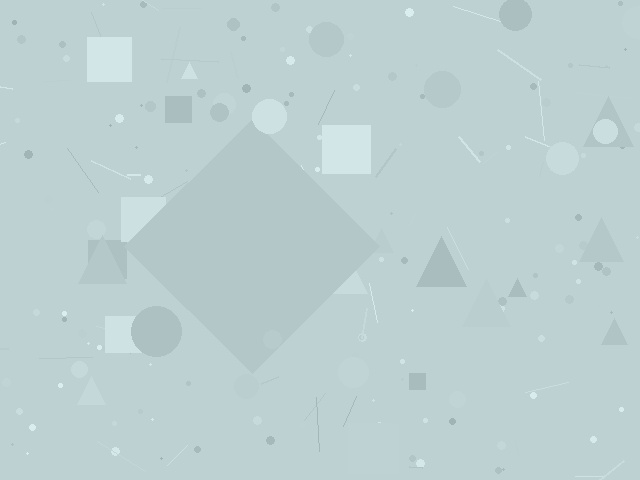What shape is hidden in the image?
A diamond is hidden in the image.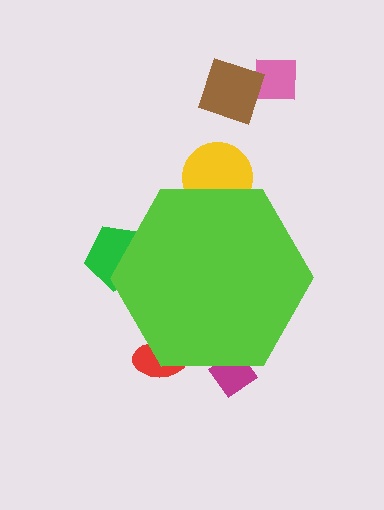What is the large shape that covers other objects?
A lime hexagon.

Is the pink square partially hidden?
No, the pink square is fully visible.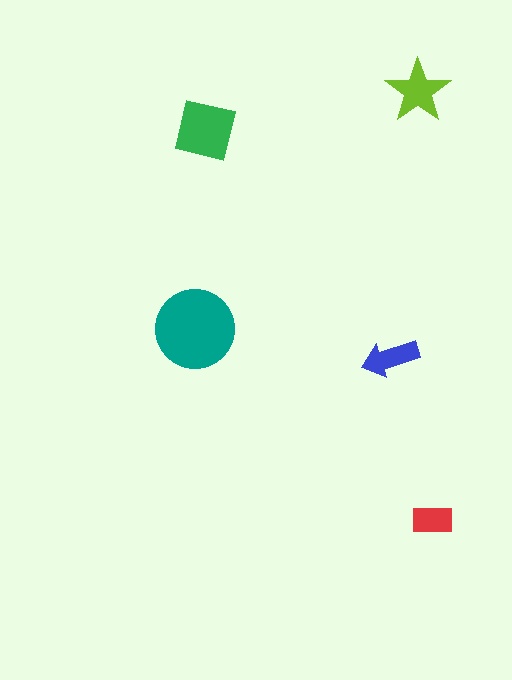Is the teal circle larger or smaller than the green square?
Larger.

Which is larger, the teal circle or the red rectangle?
The teal circle.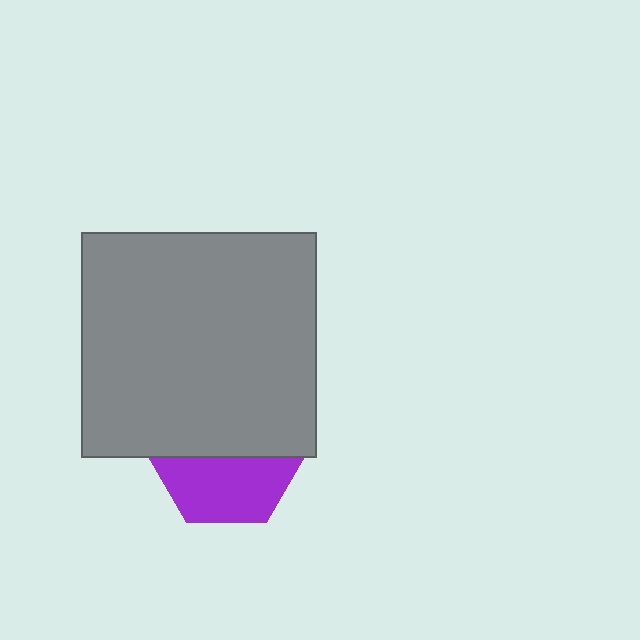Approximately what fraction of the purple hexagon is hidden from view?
Roughly 54% of the purple hexagon is hidden behind the gray rectangle.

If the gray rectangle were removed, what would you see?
You would see the complete purple hexagon.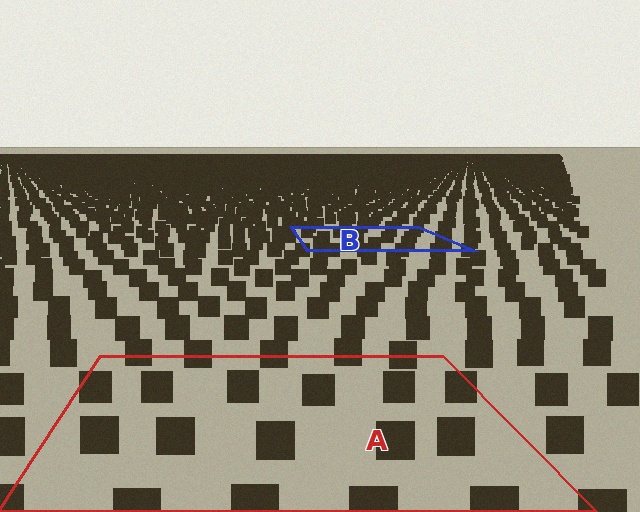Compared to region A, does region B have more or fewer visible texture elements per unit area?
Region B has more texture elements per unit area — they are packed more densely because it is farther away.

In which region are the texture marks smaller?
The texture marks are smaller in region B, because it is farther away.